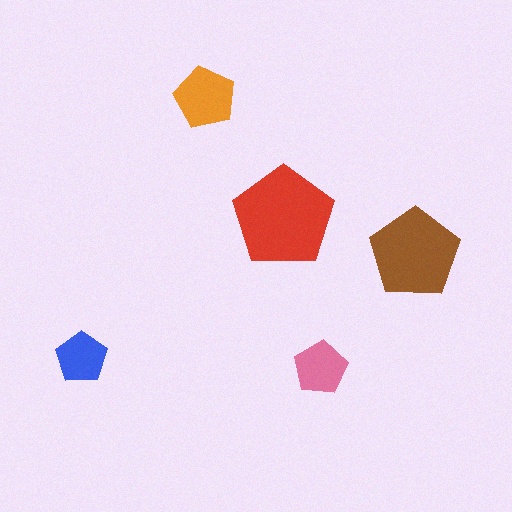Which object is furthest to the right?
The brown pentagon is rightmost.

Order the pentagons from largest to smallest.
the red one, the brown one, the orange one, the pink one, the blue one.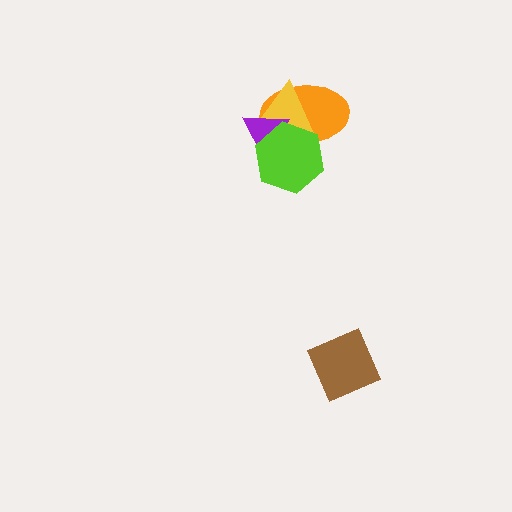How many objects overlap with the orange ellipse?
3 objects overlap with the orange ellipse.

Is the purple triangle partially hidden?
Yes, it is partially covered by another shape.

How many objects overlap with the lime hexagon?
3 objects overlap with the lime hexagon.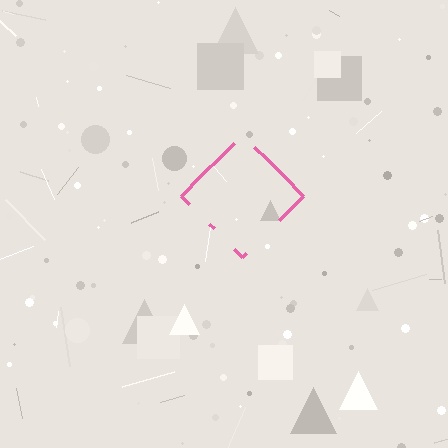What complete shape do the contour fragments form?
The contour fragments form a diamond.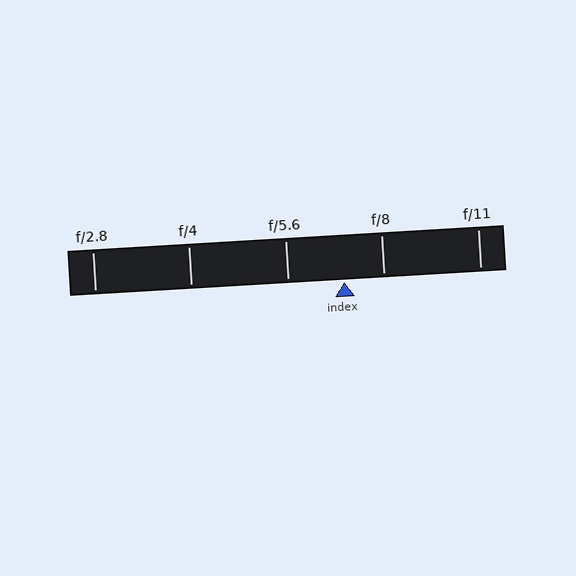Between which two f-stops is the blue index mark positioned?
The index mark is between f/5.6 and f/8.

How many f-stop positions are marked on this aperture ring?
There are 5 f-stop positions marked.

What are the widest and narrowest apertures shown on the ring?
The widest aperture shown is f/2.8 and the narrowest is f/11.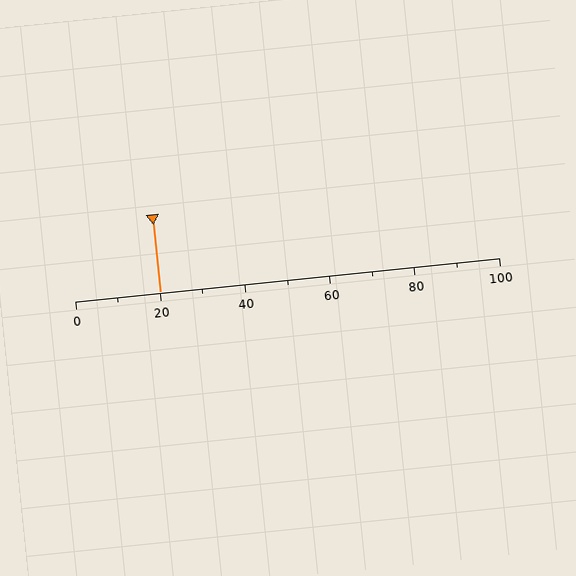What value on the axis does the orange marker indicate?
The marker indicates approximately 20.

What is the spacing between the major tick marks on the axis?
The major ticks are spaced 20 apart.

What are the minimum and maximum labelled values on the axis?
The axis runs from 0 to 100.